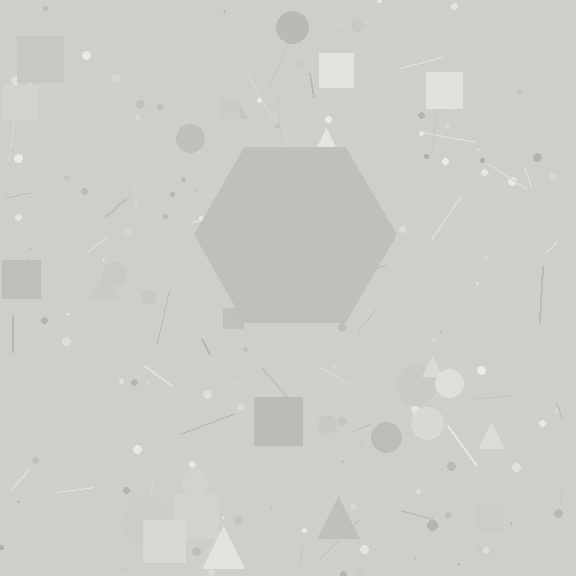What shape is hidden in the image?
A hexagon is hidden in the image.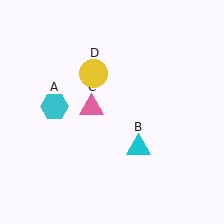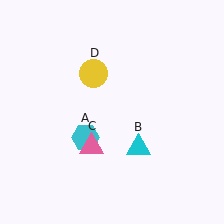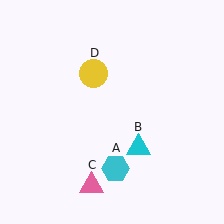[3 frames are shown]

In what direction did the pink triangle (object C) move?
The pink triangle (object C) moved down.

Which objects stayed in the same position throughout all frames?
Cyan triangle (object B) and yellow circle (object D) remained stationary.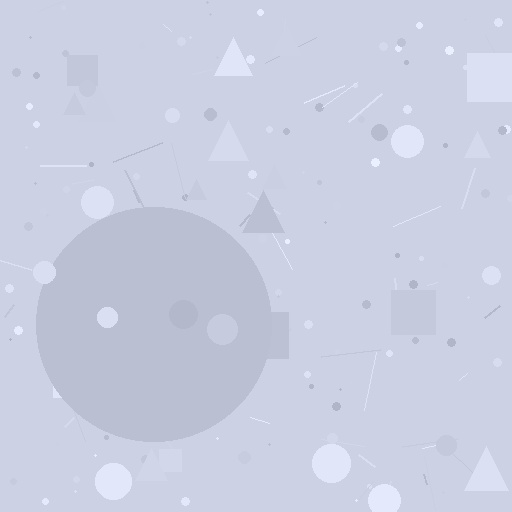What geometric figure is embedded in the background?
A circle is embedded in the background.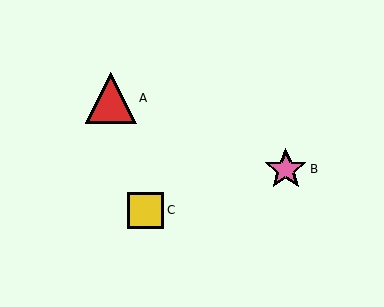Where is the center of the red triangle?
The center of the red triangle is at (111, 98).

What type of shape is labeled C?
Shape C is a yellow square.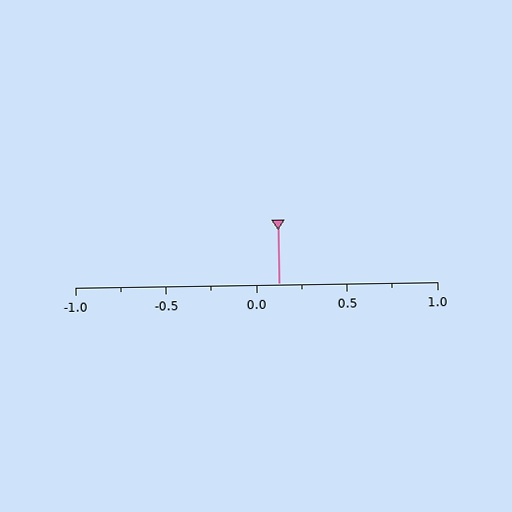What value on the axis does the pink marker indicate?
The marker indicates approximately 0.12.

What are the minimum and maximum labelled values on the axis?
The axis runs from -1.0 to 1.0.